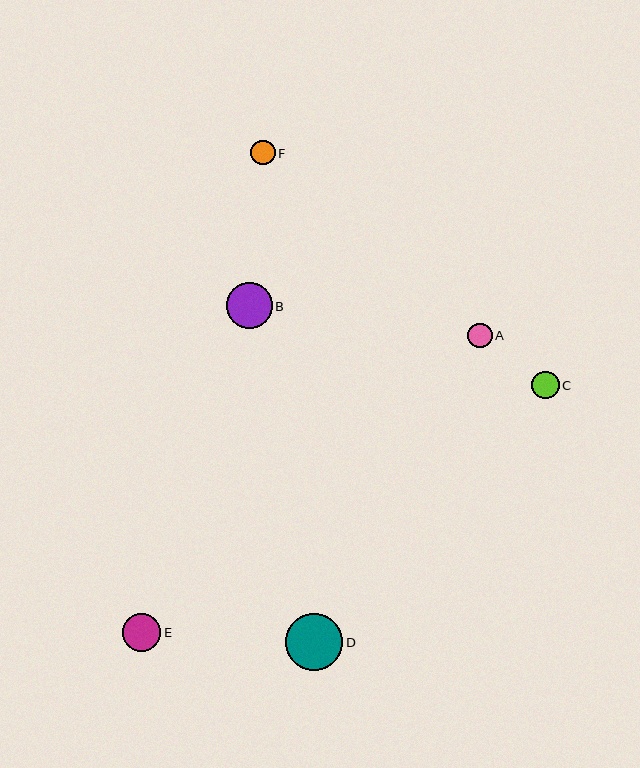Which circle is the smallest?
Circle F is the smallest with a size of approximately 24 pixels.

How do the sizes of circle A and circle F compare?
Circle A and circle F are approximately the same size.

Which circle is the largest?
Circle D is the largest with a size of approximately 57 pixels.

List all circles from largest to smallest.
From largest to smallest: D, B, E, C, A, F.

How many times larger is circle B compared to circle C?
Circle B is approximately 1.7 times the size of circle C.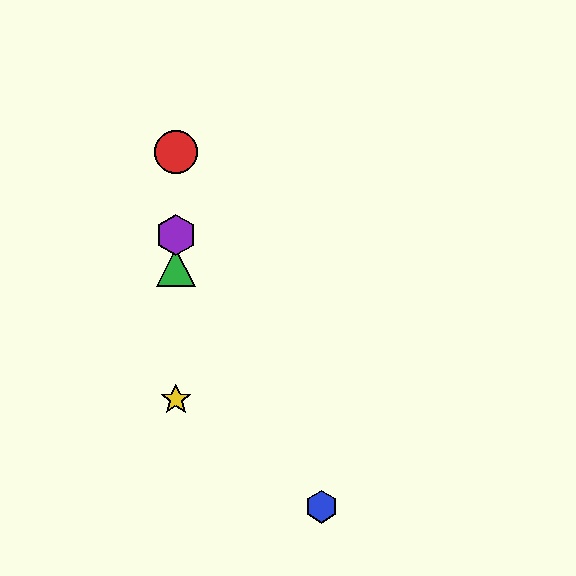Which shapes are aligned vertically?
The red circle, the green triangle, the yellow star, the purple hexagon are aligned vertically.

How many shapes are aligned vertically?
4 shapes (the red circle, the green triangle, the yellow star, the purple hexagon) are aligned vertically.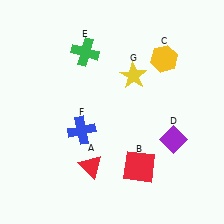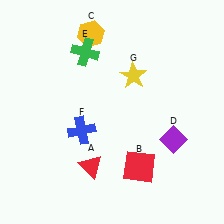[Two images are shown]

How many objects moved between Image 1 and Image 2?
1 object moved between the two images.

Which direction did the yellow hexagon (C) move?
The yellow hexagon (C) moved left.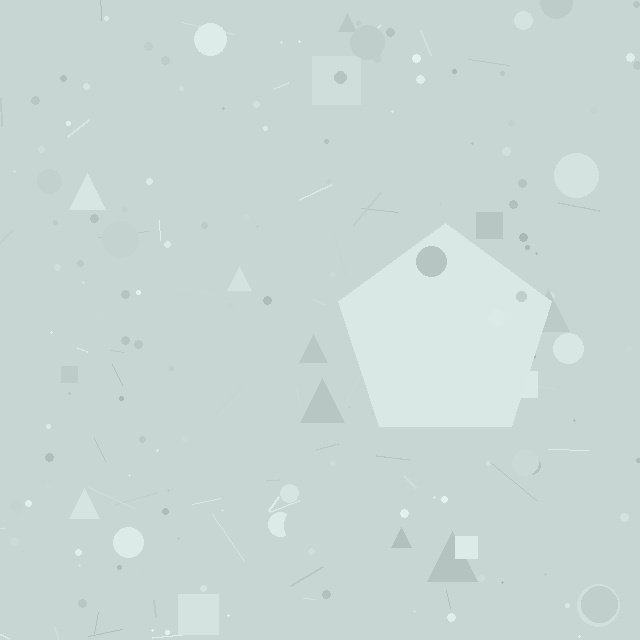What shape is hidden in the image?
A pentagon is hidden in the image.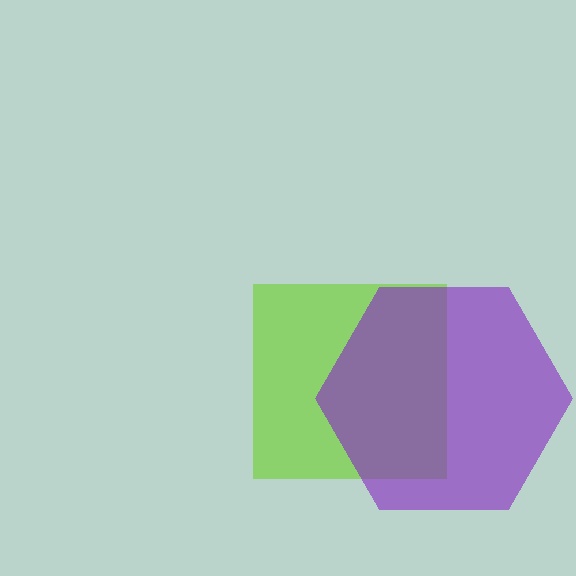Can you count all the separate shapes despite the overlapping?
Yes, there are 2 separate shapes.